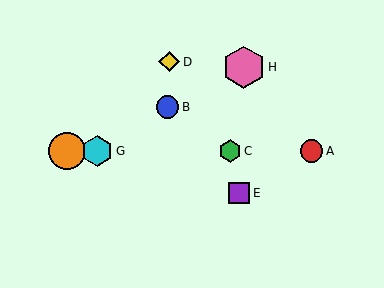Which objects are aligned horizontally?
Objects A, C, F, G are aligned horizontally.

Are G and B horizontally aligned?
No, G is at y≈151 and B is at y≈107.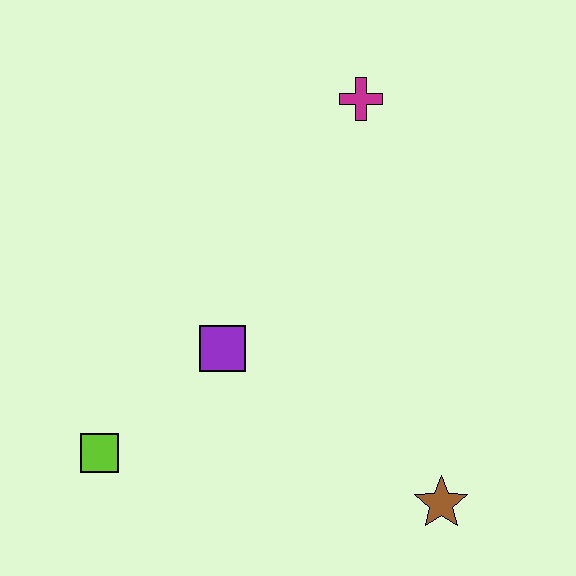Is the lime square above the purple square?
No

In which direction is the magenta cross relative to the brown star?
The magenta cross is above the brown star.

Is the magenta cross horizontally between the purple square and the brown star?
Yes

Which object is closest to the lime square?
The purple square is closest to the lime square.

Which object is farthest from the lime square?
The magenta cross is farthest from the lime square.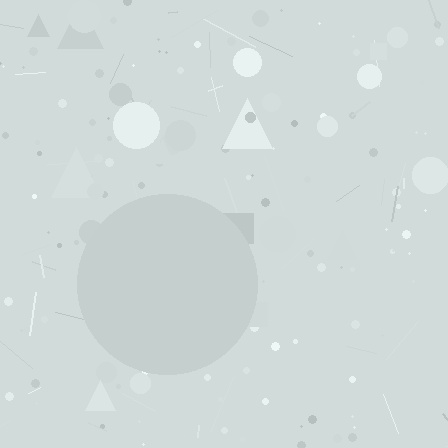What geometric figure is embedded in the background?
A circle is embedded in the background.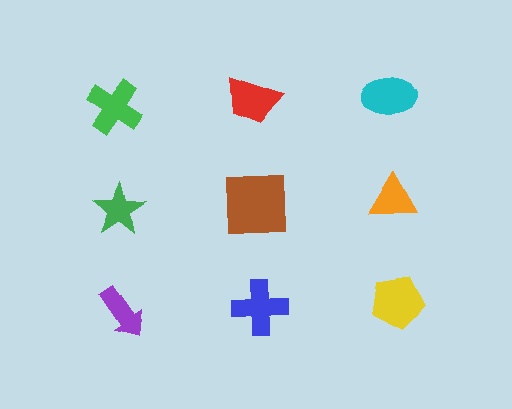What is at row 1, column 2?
A red trapezoid.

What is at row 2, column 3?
An orange triangle.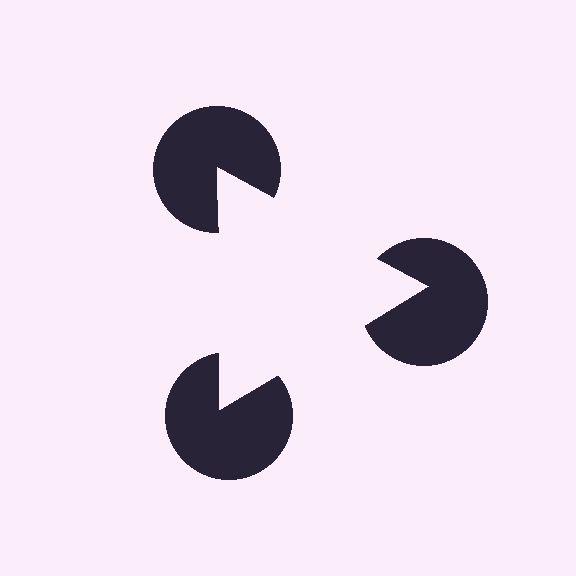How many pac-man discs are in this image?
There are 3 — one at each vertex of the illusory triangle.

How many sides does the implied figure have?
3 sides.